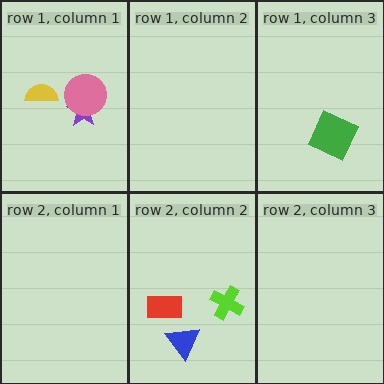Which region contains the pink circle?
The row 1, column 1 region.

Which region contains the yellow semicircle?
The row 1, column 1 region.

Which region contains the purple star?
The row 1, column 1 region.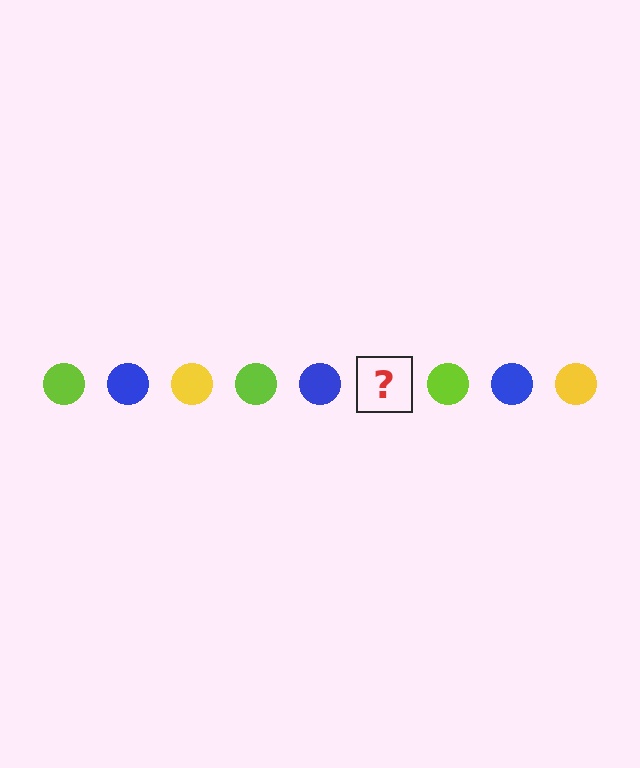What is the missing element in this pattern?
The missing element is a yellow circle.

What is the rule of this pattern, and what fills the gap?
The rule is that the pattern cycles through lime, blue, yellow circles. The gap should be filled with a yellow circle.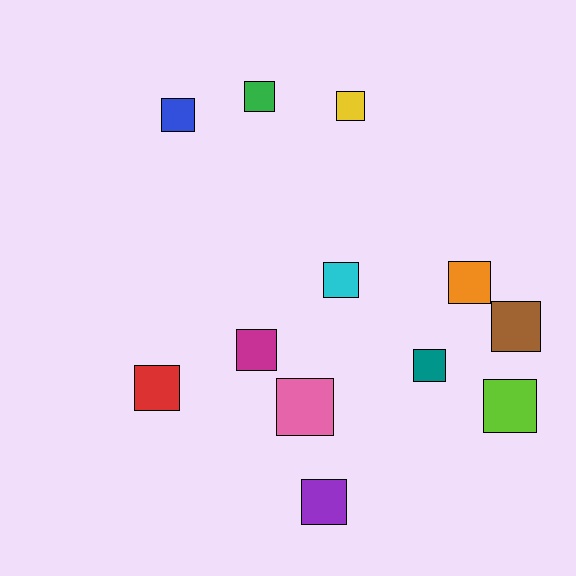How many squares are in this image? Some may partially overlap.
There are 12 squares.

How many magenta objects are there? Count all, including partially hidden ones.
There is 1 magenta object.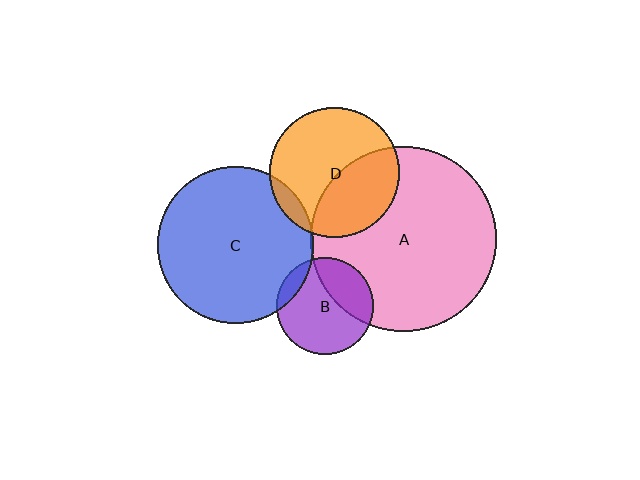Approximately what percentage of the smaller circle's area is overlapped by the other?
Approximately 40%.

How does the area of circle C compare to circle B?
Approximately 2.6 times.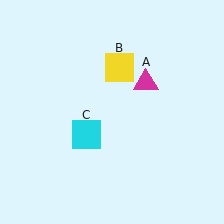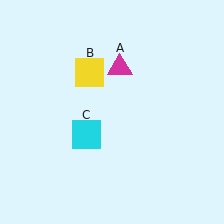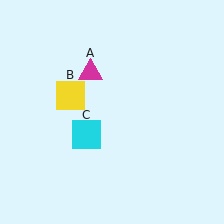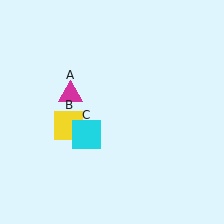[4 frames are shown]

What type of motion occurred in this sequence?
The magenta triangle (object A), yellow square (object B) rotated counterclockwise around the center of the scene.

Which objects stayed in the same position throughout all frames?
Cyan square (object C) remained stationary.